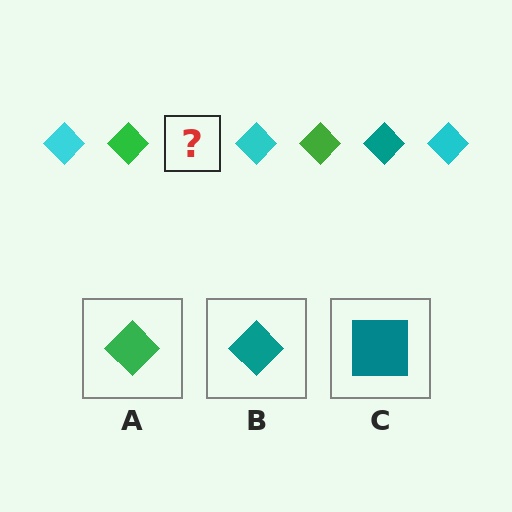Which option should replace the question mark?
Option B.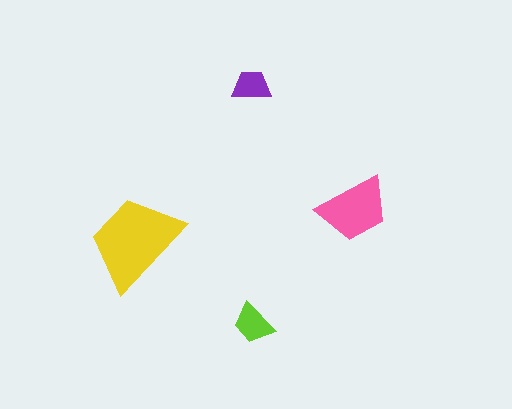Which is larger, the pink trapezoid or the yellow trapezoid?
The yellow one.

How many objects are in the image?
There are 4 objects in the image.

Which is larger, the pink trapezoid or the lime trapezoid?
The pink one.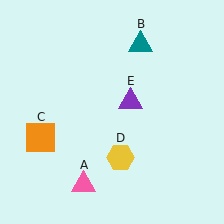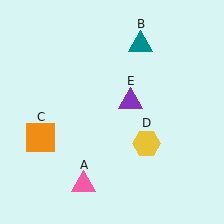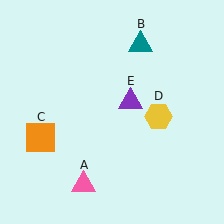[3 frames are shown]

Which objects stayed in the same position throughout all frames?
Pink triangle (object A) and teal triangle (object B) and orange square (object C) and purple triangle (object E) remained stationary.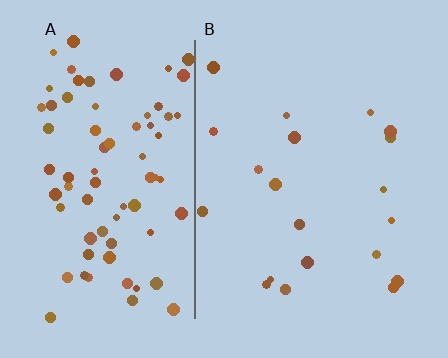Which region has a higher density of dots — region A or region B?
A (the left).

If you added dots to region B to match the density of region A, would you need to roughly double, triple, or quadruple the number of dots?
Approximately quadruple.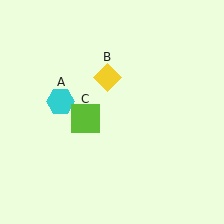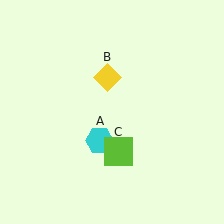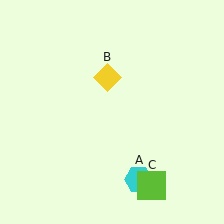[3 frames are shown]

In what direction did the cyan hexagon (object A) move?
The cyan hexagon (object A) moved down and to the right.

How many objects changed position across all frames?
2 objects changed position: cyan hexagon (object A), lime square (object C).